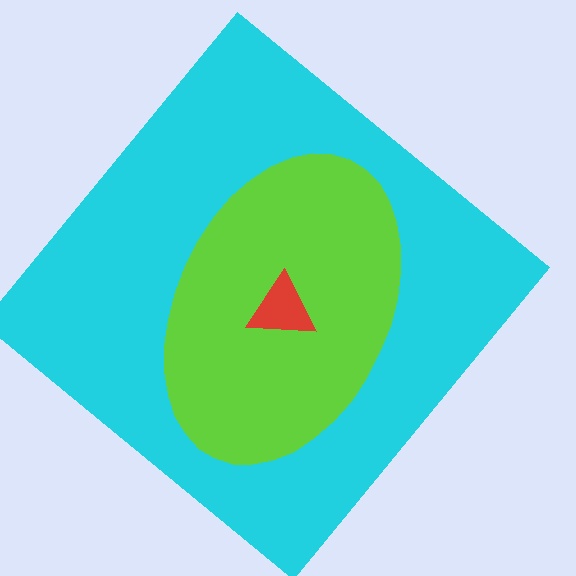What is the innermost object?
The red triangle.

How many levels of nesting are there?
3.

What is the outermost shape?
The cyan diamond.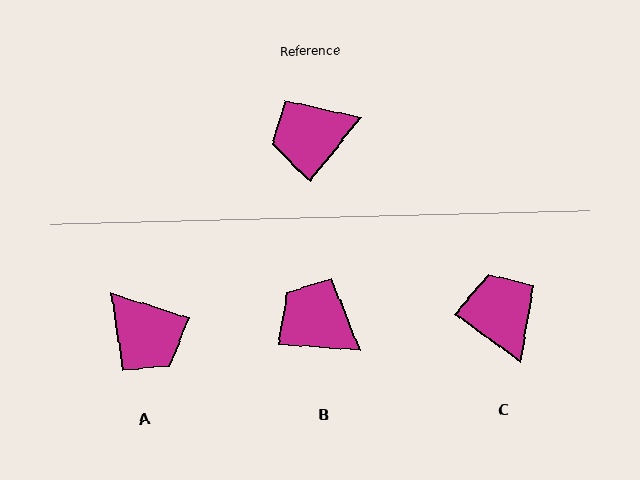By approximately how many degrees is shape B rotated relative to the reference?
Approximately 55 degrees clockwise.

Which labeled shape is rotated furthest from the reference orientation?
A, about 112 degrees away.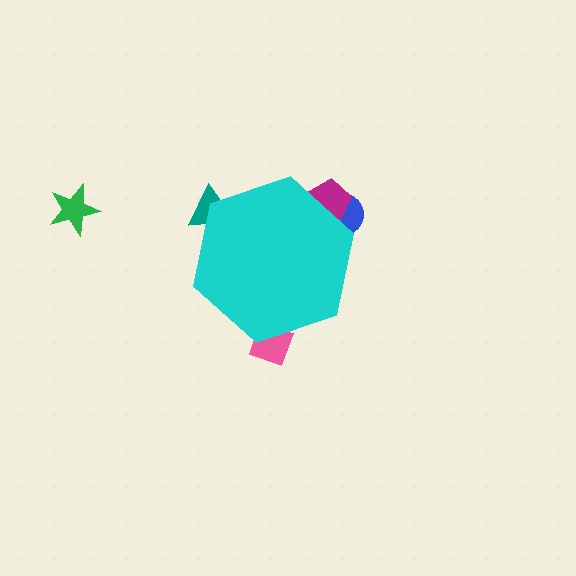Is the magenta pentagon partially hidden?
Yes, the magenta pentagon is partially hidden behind the cyan hexagon.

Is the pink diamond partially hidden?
Yes, the pink diamond is partially hidden behind the cyan hexagon.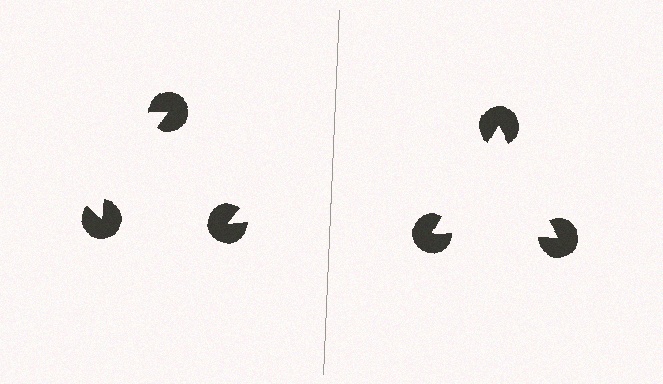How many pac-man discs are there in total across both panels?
6 — 3 on each side.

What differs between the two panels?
The pac-man discs are positioned identically on both sides; only the wedge orientations differ. On the right they align to a triangle; on the left they are misaligned.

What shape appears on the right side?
An illusory triangle.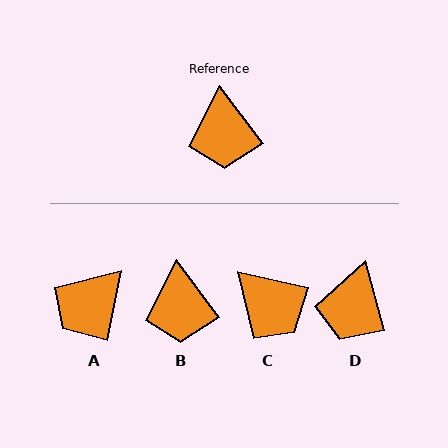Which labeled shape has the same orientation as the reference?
B.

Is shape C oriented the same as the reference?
No, it is off by about 41 degrees.